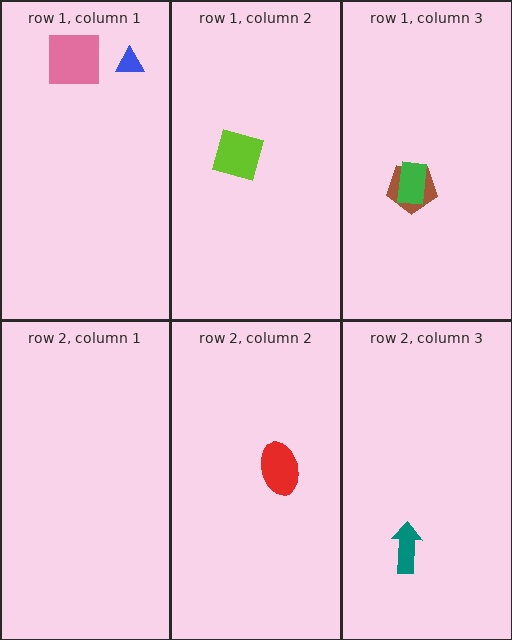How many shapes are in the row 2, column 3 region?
1.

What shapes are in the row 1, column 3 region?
The brown pentagon, the green rectangle.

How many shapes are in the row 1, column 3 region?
2.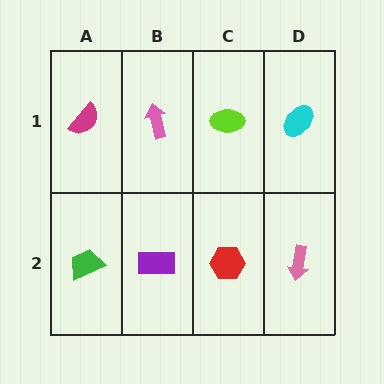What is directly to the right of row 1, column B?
A lime ellipse.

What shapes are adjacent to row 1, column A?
A green trapezoid (row 2, column A), a pink arrow (row 1, column B).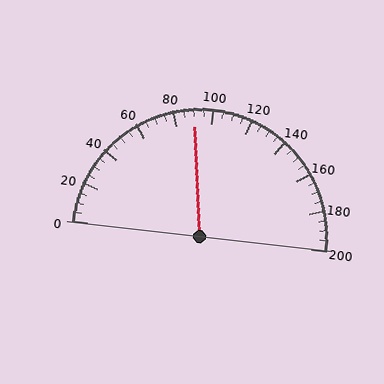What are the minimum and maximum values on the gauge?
The gauge ranges from 0 to 200.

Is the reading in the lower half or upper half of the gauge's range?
The reading is in the lower half of the range (0 to 200).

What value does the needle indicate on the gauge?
The needle indicates approximately 90.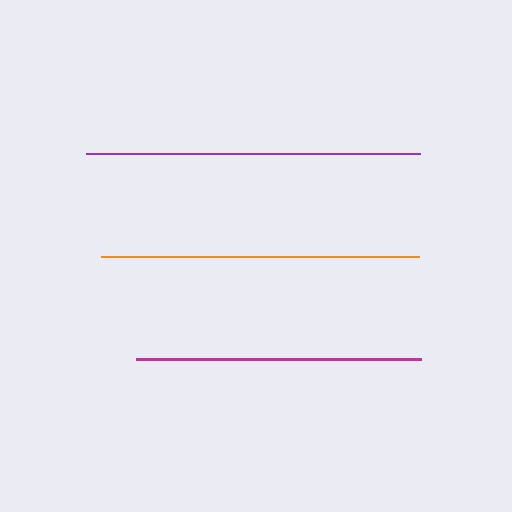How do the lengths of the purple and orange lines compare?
The purple and orange lines are approximately the same length.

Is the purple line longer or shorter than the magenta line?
The purple line is longer than the magenta line.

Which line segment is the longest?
The purple line is the longest at approximately 334 pixels.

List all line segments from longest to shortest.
From longest to shortest: purple, orange, magenta.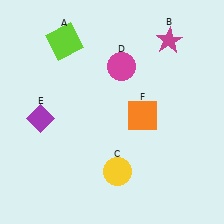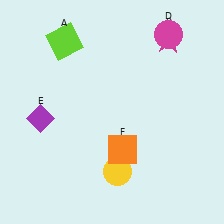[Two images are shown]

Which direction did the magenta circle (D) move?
The magenta circle (D) moved right.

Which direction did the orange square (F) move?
The orange square (F) moved down.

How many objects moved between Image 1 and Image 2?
2 objects moved between the two images.